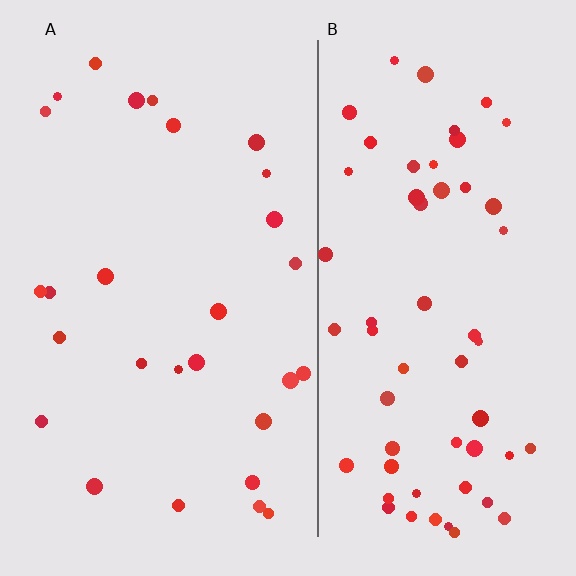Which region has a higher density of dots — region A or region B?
B (the right).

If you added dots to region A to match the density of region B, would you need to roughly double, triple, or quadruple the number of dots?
Approximately double.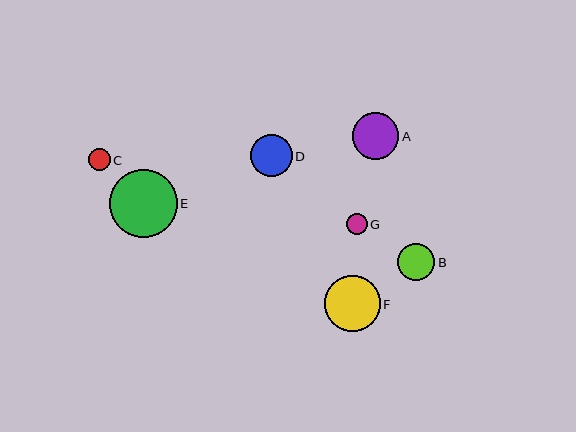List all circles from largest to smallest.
From largest to smallest: E, F, A, D, B, C, G.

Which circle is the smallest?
Circle G is the smallest with a size of approximately 21 pixels.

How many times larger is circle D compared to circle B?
Circle D is approximately 1.1 times the size of circle B.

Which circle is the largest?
Circle E is the largest with a size of approximately 68 pixels.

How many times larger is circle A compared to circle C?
Circle A is approximately 2.1 times the size of circle C.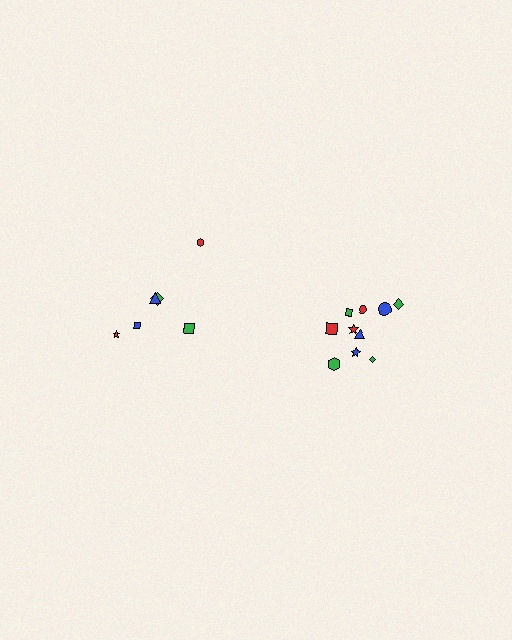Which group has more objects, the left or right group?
The right group.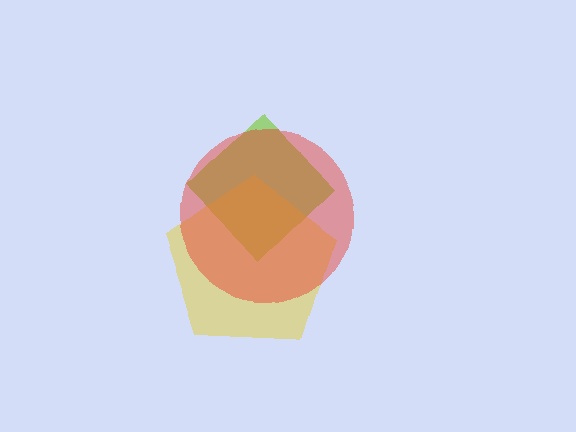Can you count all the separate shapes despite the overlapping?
Yes, there are 3 separate shapes.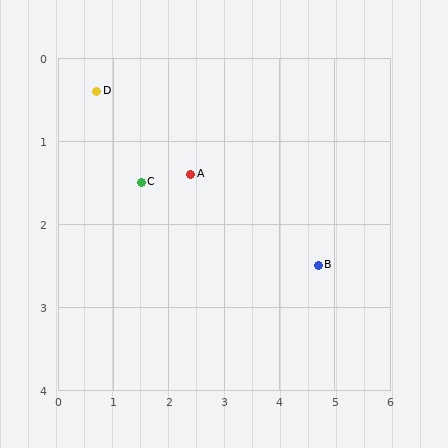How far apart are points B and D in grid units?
Points B and D are about 4.5 grid units apart.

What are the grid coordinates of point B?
Point B is at approximately (4.7, 2.5).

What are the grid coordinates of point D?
Point D is at approximately (0.7, 0.4).